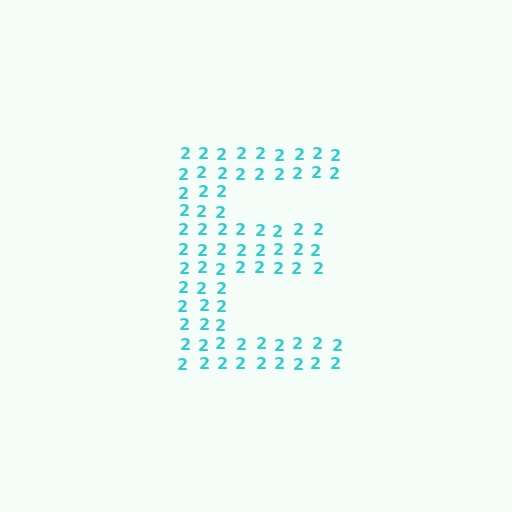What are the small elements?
The small elements are digit 2's.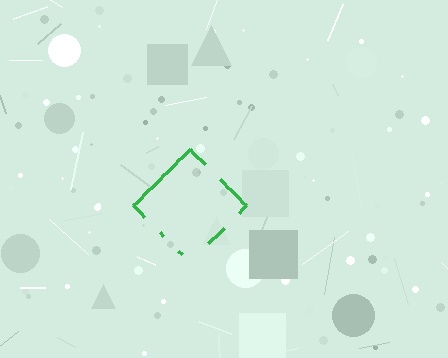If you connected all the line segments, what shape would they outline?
They would outline a diamond.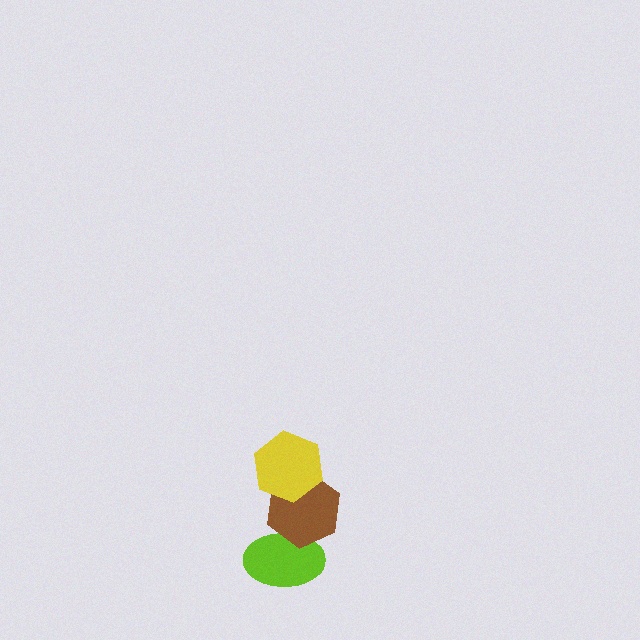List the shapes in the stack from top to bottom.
From top to bottom: the yellow hexagon, the brown hexagon, the lime ellipse.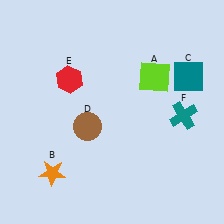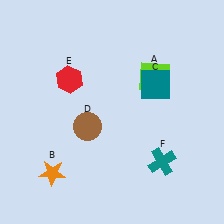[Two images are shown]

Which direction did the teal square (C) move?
The teal square (C) moved left.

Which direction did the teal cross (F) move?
The teal cross (F) moved down.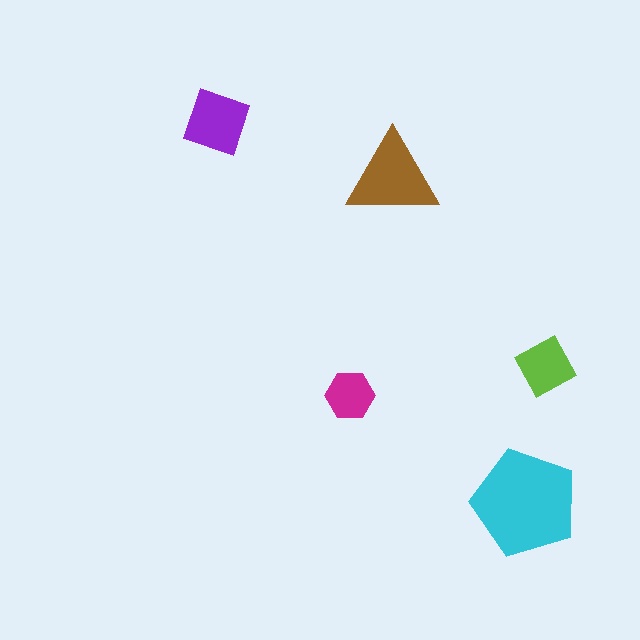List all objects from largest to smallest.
The cyan pentagon, the brown triangle, the purple diamond, the lime square, the magenta hexagon.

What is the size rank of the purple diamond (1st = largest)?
3rd.